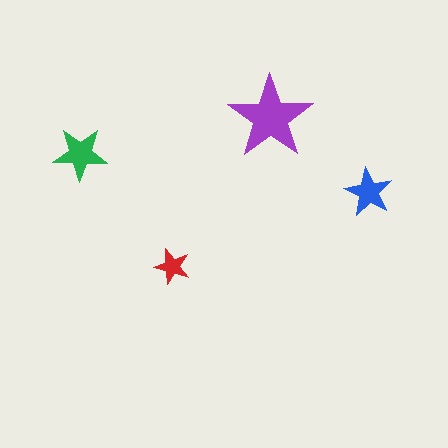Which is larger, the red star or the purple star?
The purple one.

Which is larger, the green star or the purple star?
The purple one.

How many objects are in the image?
There are 4 objects in the image.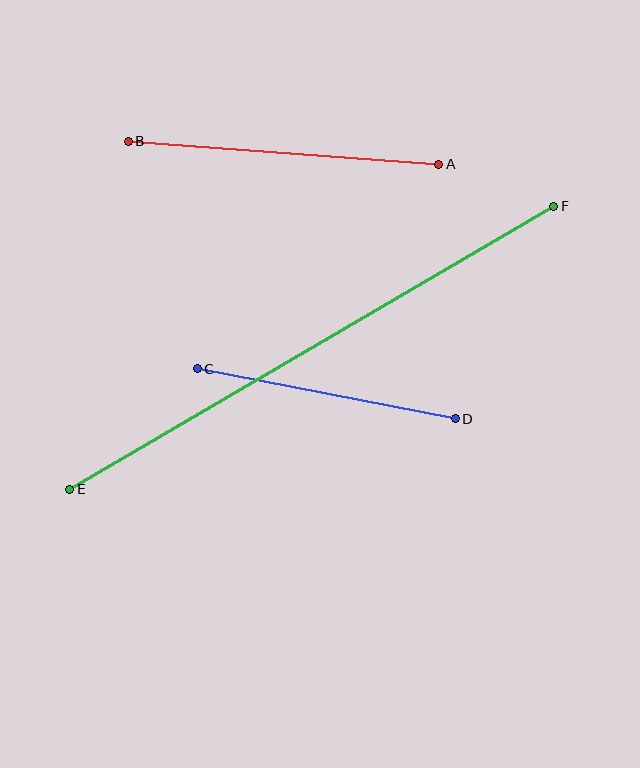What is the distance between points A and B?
The distance is approximately 312 pixels.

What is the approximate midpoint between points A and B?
The midpoint is at approximately (284, 153) pixels.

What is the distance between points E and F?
The distance is approximately 561 pixels.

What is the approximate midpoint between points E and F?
The midpoint is at approximately (312, 348) pixels.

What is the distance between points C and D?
The distance is approximately 263 pixels.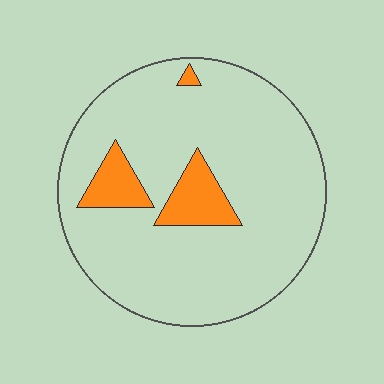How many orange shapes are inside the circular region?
3.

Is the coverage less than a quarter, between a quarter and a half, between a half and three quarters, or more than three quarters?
Less than a quarter.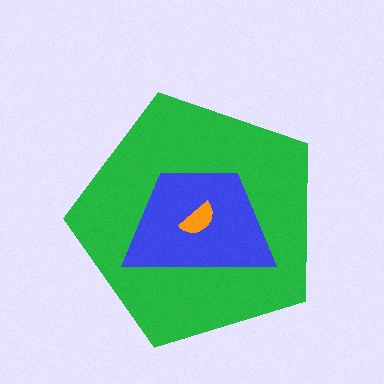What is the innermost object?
The orange semicircle.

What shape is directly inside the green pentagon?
The blue trapezoid.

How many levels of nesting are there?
3.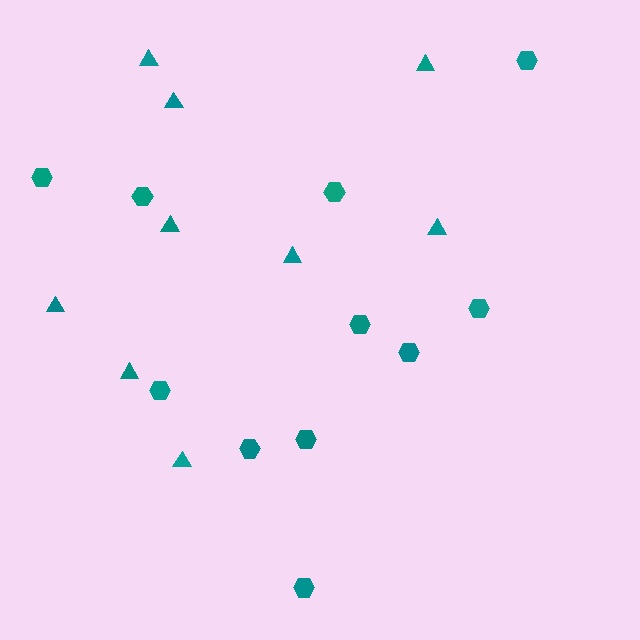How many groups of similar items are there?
There are 2 groups: one group of triangles (9) and one group of hexagons (11).